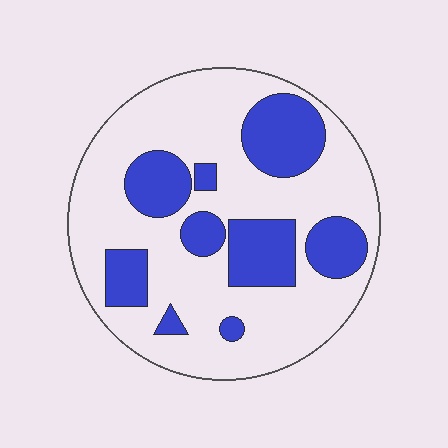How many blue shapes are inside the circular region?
9.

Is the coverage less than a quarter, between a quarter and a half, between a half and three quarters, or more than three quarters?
Between a quarter and a half.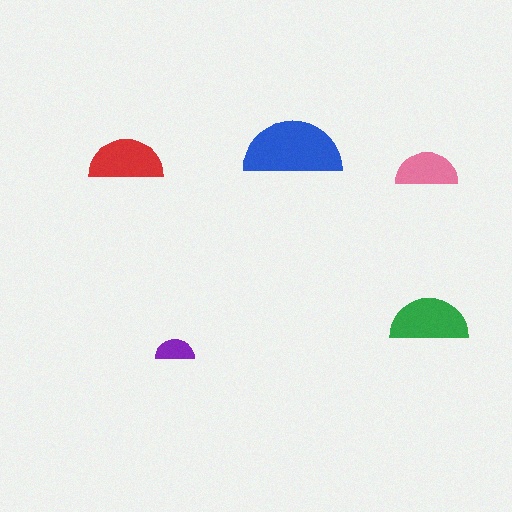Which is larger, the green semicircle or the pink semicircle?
The green one.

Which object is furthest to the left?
The red semicircle is leftmost.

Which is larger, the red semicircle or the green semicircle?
The green one.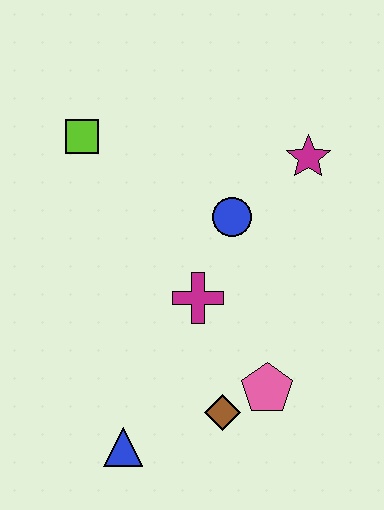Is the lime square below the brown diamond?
No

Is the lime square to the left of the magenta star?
Yes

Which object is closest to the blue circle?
The magenta cross is closest to the blue circle.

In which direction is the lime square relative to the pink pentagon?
The lime square is above the pink pentagon.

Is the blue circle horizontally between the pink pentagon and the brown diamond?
Yes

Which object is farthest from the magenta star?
The blue triangle is farthest from the magenta star.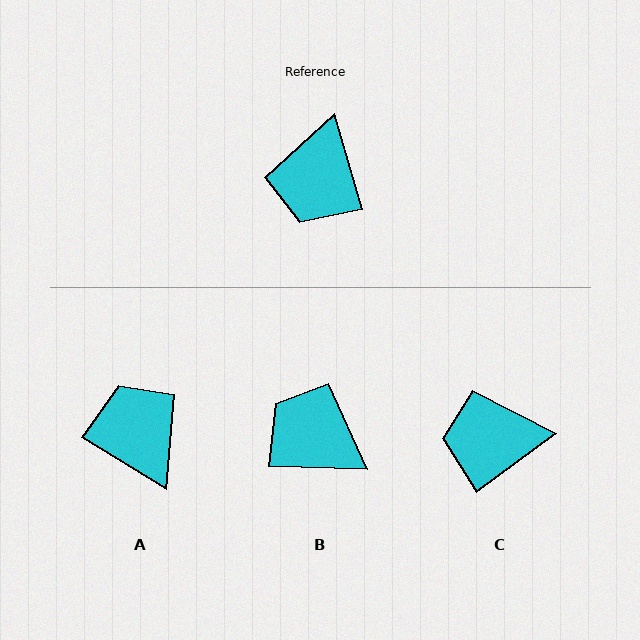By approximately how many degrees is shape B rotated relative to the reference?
Approximately 108 degrees clockwise.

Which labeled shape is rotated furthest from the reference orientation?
A, about 137 degrees away.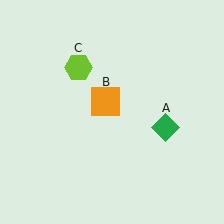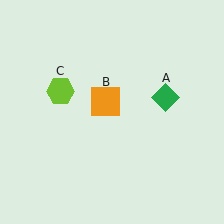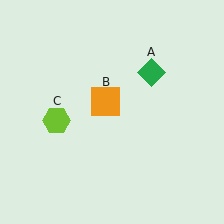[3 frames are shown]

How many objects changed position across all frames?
2 objects changed position: green diamond (object A), lime hexagon (object C).